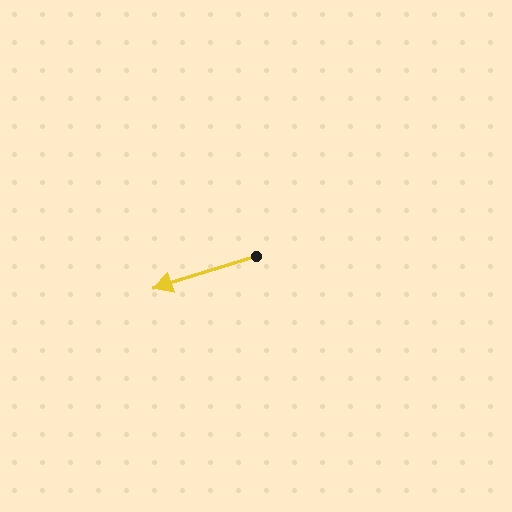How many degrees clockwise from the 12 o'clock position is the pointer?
Approximately 253 degrees.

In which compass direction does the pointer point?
West.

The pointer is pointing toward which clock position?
Roughly 8 o'clock.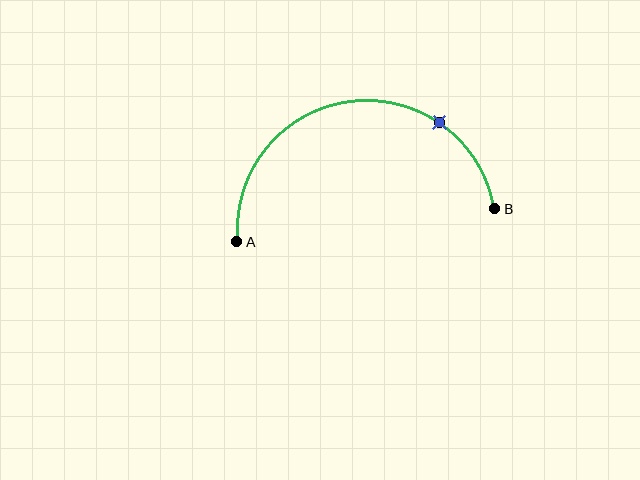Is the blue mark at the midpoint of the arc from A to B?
No. The blue mark lies on the arc but is closer to endpoint B. The arc midpoint would be at the point on the curve equidistant along the arc from both A and B.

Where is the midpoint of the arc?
The arc midpoint is the point on the curve farthest from the straight line joining A and B. It sits above that line.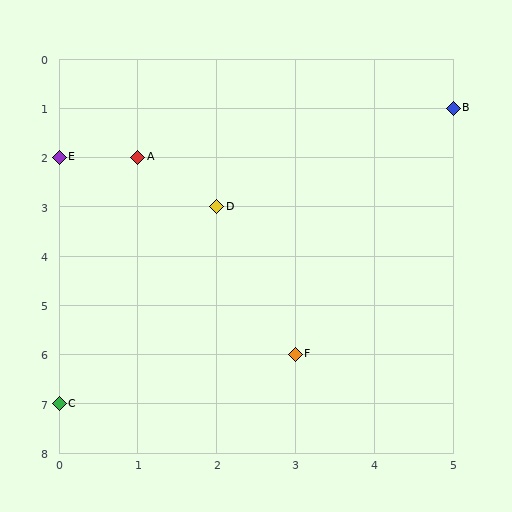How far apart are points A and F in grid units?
Points A and F are 2 columns and 4 rows apart (about 4.5 grid units diagonally).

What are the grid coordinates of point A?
Point A is at grid coordinates (1, 2).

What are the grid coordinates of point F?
Point F is at grid coordinates (3, 6).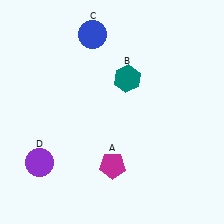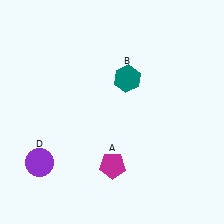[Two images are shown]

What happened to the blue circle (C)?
The blue circle (C) was removed in Image 2. It was in the top-left area of Image 1.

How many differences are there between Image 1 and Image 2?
There is 1 difference between the two images.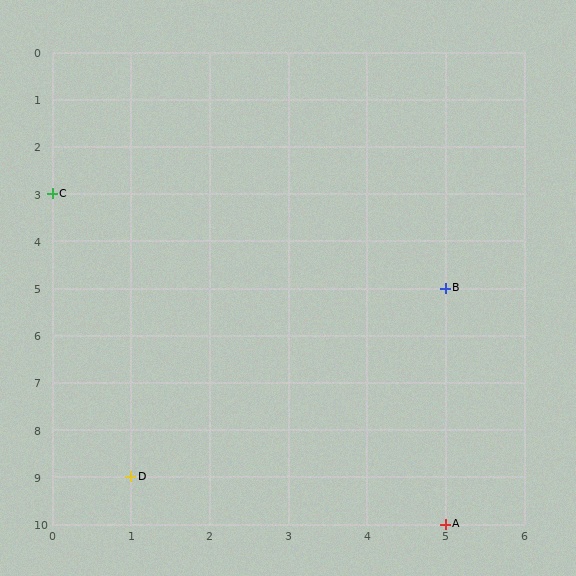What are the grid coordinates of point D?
Point D is at grid coordinates (1, 9).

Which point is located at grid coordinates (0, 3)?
Point C is at (0, 3).